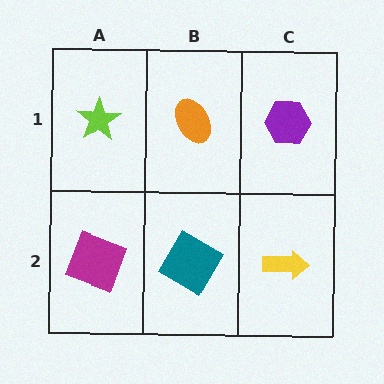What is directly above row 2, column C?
A purple hexagon.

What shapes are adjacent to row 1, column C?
A yellow arrow (row 2, column C), an orange ellipse (row 1, column B).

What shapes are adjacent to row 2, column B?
An orange ellipse (row 1, column B), a magenta square (row 2, column A), a yellow arrow (row 2, column C).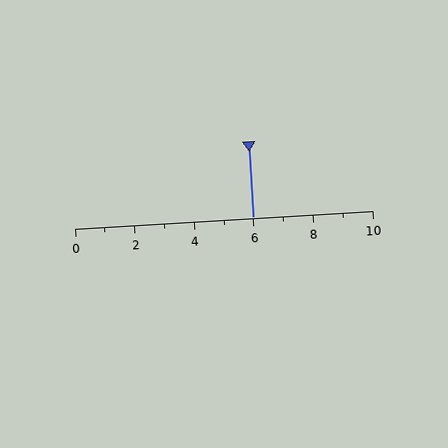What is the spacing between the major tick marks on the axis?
The major ticks are spaced 2 apart.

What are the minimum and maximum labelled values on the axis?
The axis runs from 0 to 10.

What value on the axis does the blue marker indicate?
The marker indicates approximately 6.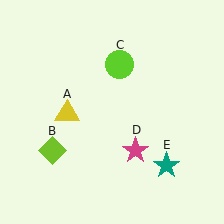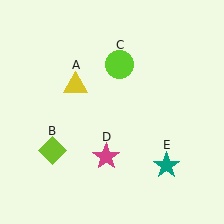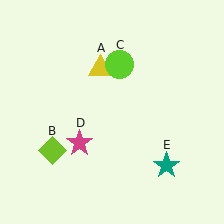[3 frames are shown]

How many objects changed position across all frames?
2 objects changed position: yellow triangle (object A), magenta star (object D).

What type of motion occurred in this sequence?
The yellow triangle (object A), magenta star (object D) rotated clockwise around the center of the scene.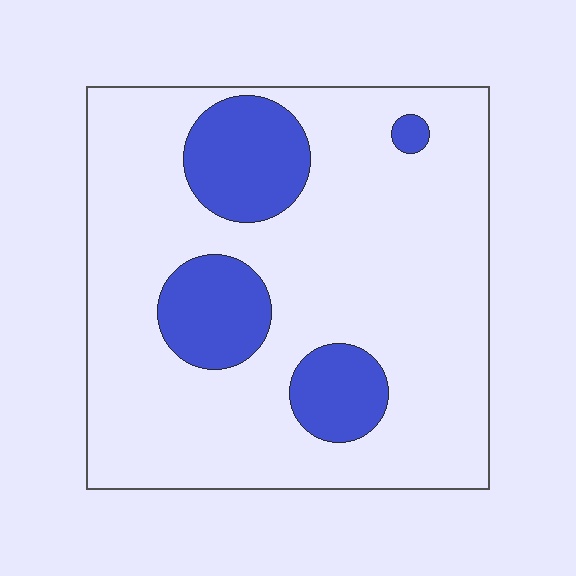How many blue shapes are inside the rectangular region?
4.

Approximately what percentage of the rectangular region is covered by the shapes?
Approximately 20%.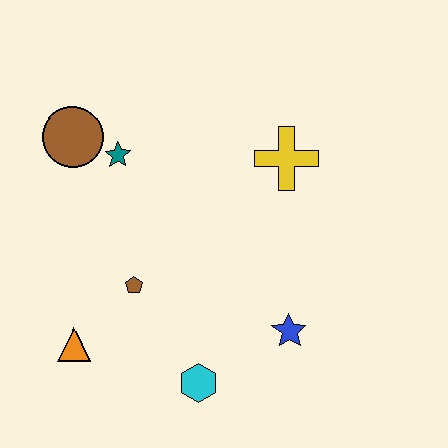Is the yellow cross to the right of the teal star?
Yes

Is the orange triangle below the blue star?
Yes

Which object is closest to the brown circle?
The teal star is closest to the brown circle.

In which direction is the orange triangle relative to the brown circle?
The orange triangle is below the brown circle.